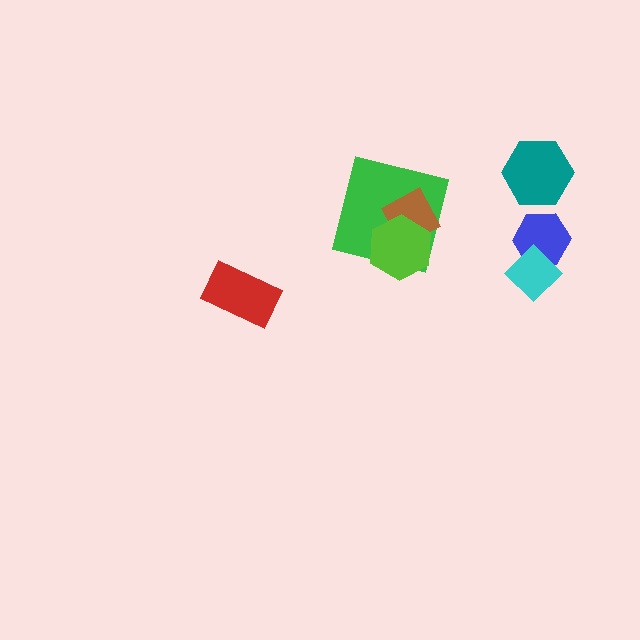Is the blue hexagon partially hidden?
Yes, it is partially covered by another shape.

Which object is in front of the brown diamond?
The lime hexagon is in front of the brown diamond.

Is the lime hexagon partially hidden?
No, no other shape covers it.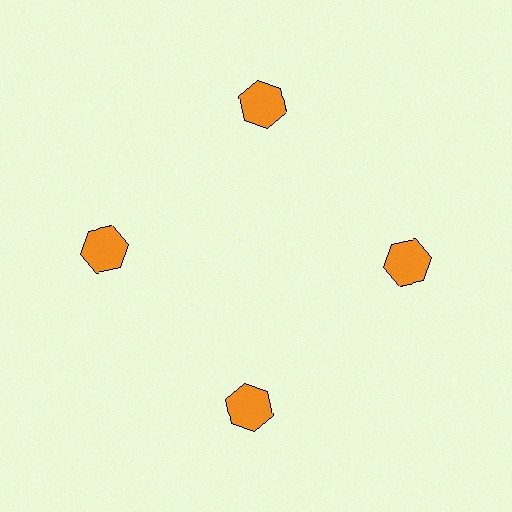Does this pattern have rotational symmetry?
Yes, this pattern has 4-fold rotational symmetry. It looks the same after rotating 90 degrees around the center.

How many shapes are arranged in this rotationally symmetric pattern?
There are 4 shapes, arranged in 4 groups of 1.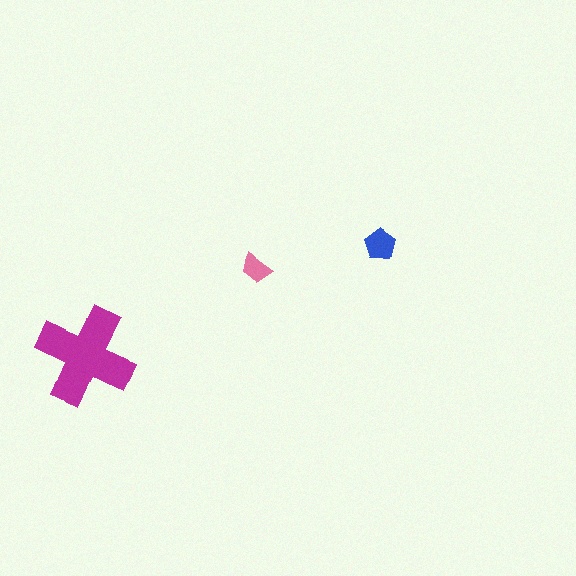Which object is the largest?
The magenta cross.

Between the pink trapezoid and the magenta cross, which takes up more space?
The magenta cross.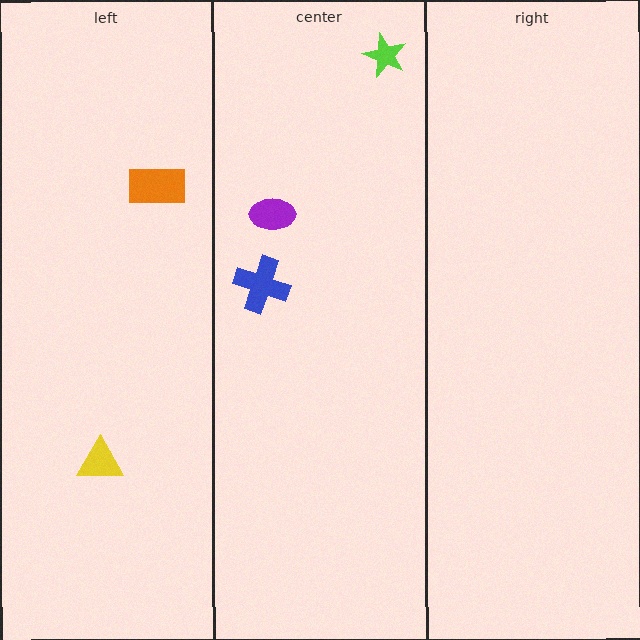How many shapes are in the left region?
2.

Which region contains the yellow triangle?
The left region.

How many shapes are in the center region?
3.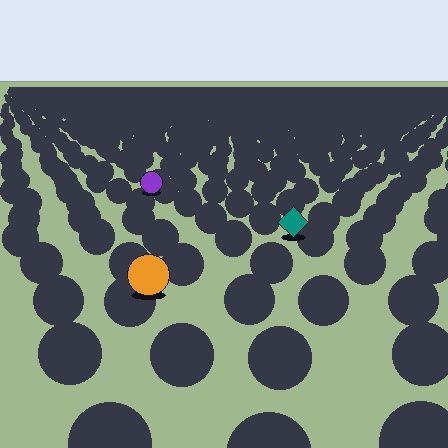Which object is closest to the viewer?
The orange circle is closest. The texture marks near it are larger and more spread out.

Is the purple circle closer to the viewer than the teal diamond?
No. The teal diamond is closer — you can tell from the texture gradient: the ground texture is coarser near it.